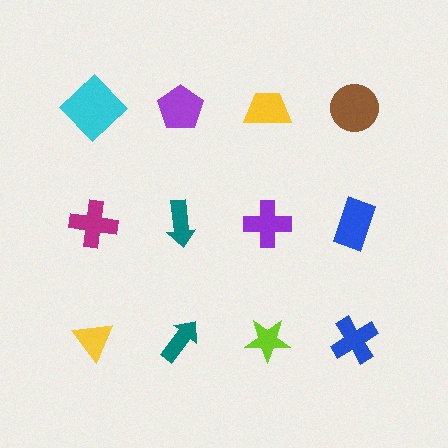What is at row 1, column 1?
A cyan diamond.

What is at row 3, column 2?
A teal arrow.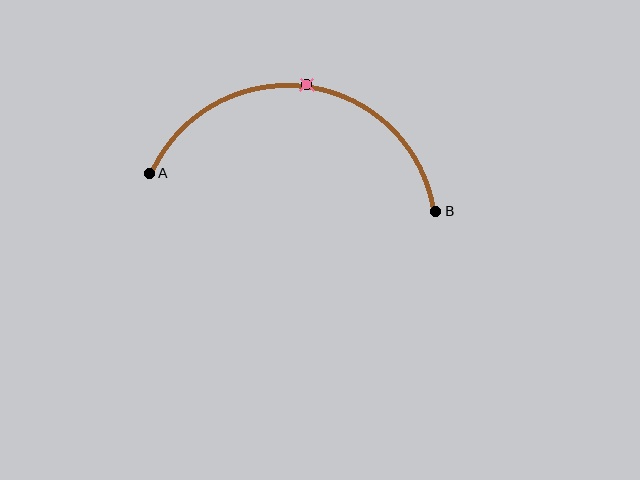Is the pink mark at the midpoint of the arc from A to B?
Yes. The pink mark lies on the arc at equal arc-length from both A and B — it is the arc midpoint.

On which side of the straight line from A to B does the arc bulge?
The arc bulges above the straight line connecting A and B.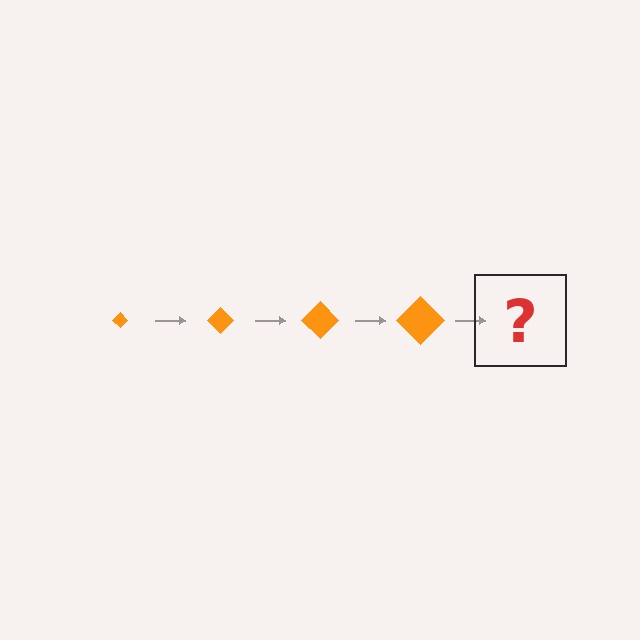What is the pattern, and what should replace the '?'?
The pattern is that the diamond gets progressively larger each step. The '?' should be an orange diamond, larger than the previous one.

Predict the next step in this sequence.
The next step is an orange diamond, larger than the previous one.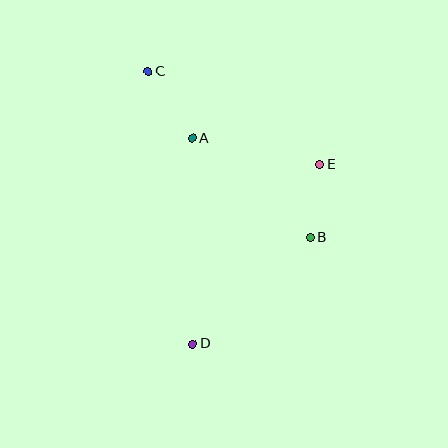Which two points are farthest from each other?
Points C and D are farthest from each other.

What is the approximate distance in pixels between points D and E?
The distance between D and E is approximately 220 pixels.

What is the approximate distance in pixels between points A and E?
The distance between A and E is approximately 130 pixels.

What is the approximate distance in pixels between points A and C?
The distance between A and C is approximately 80 pixels.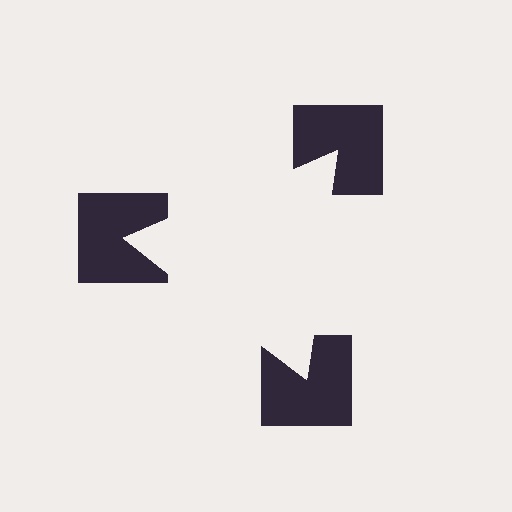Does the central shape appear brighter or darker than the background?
It typically appears slightly brighter than the background, even though no actual brightness change is drawn.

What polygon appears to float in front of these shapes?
An illusory triangle — its edges are inferred from the aligned wedge cuts in the notched squares, not physically drawn.